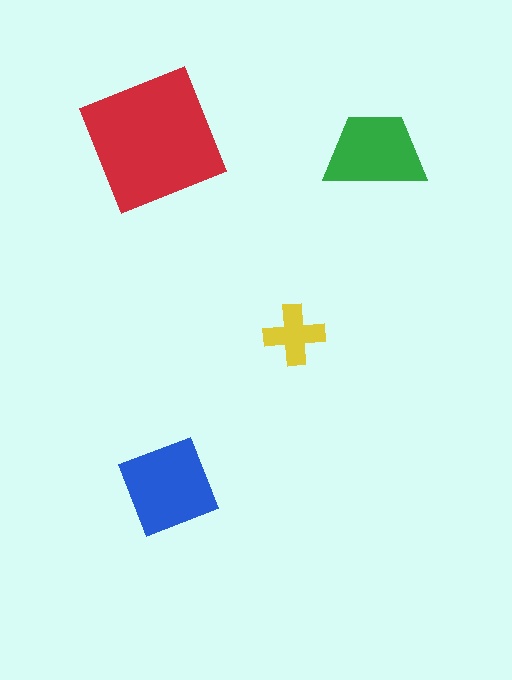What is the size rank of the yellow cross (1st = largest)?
4th.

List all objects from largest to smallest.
The red square, the blue diamond, the green trapezoid, the yellow cross.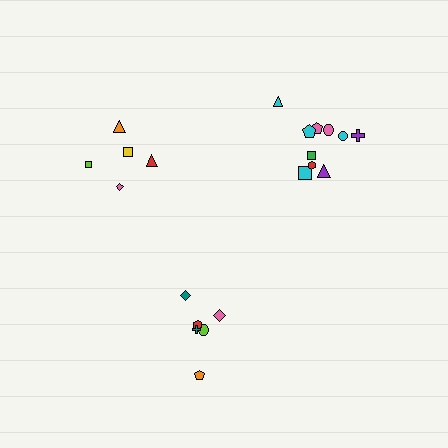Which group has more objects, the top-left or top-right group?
The top-right group.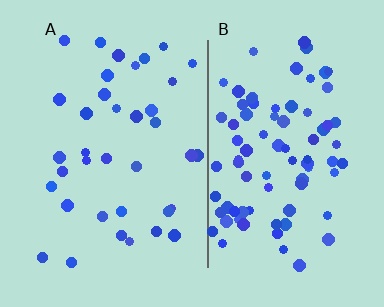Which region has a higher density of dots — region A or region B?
B (the right).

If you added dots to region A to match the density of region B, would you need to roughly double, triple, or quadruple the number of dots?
Approximately double.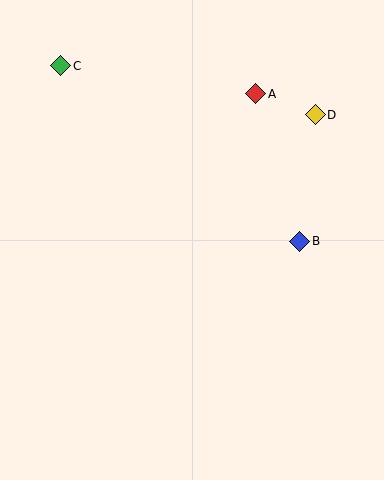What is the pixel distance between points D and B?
The distance between D and B is 127 pixels.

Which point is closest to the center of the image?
Point B at (300, 241) is closest to the center.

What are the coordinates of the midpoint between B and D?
The midpoint between B and D is at (307, 178).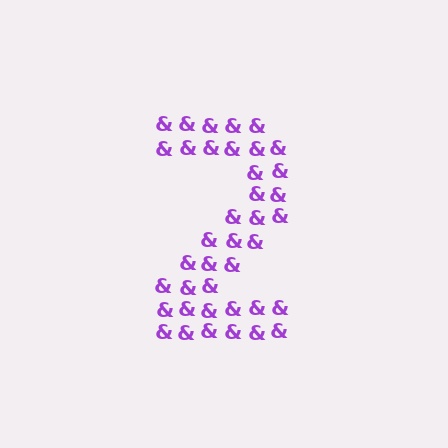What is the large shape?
The large shape is the digit 2.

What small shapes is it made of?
It is made of small ampersands.